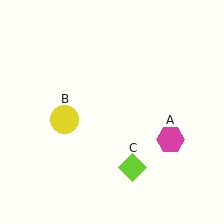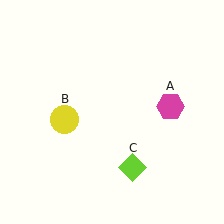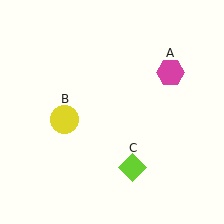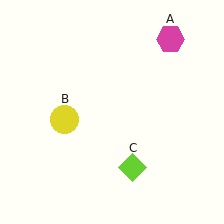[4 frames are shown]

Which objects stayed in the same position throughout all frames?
Yellow circle (object B) and lime diamond (object C) remained stationary.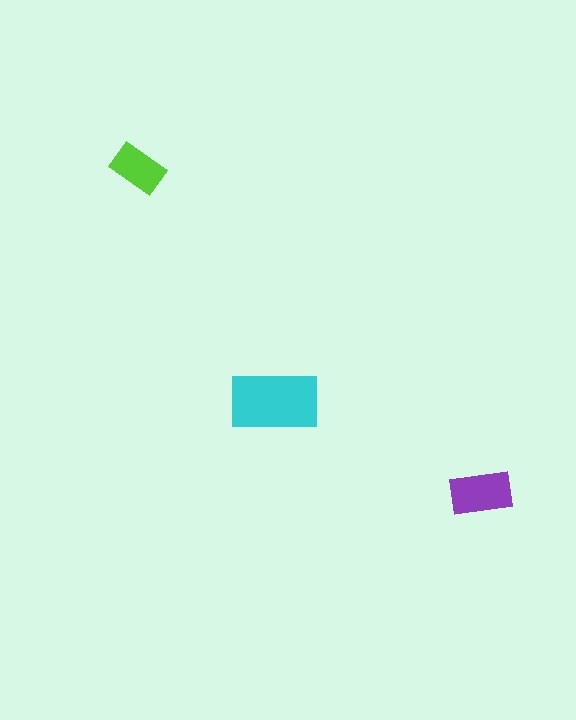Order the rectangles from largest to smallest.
the cyan one, the purple one, the lime one.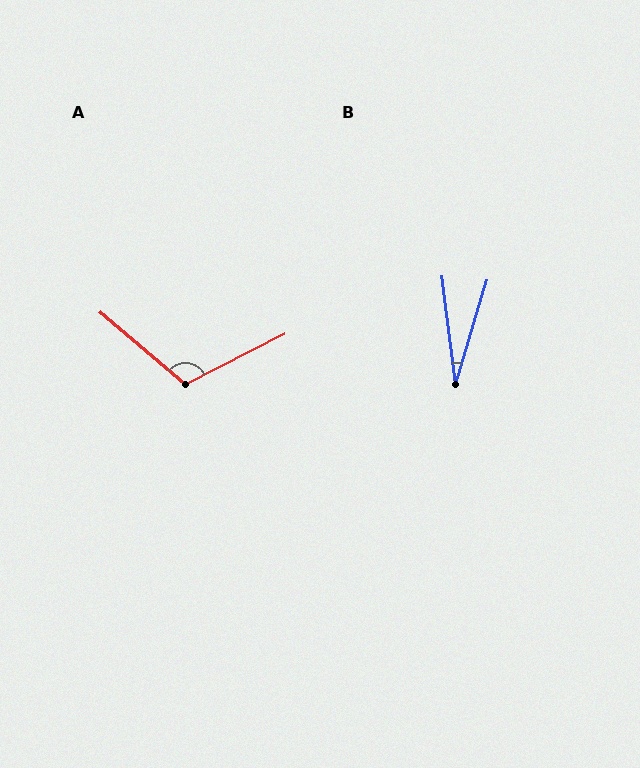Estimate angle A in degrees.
Approximately 113 degrees.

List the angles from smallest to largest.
B (24°), A (113°).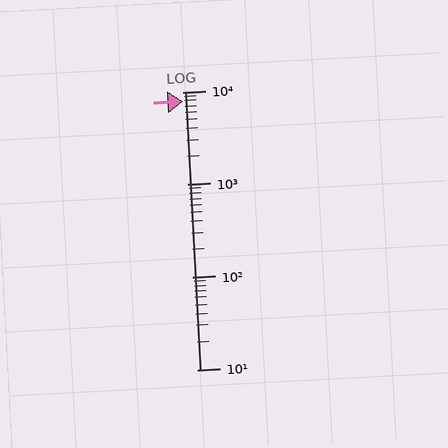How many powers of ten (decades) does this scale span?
The scale spans 3 decades, from 10 to 10000.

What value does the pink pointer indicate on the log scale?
The pointer indicates approximately 7900.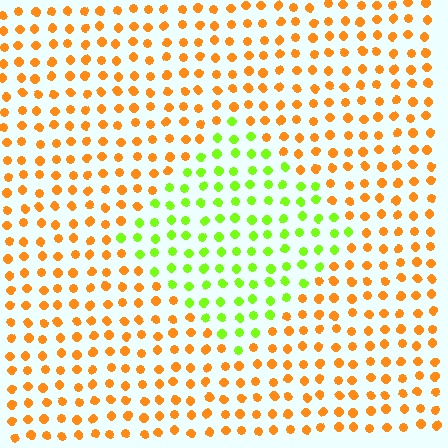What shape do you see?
I see a diamond.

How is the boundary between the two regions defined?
The boundary is defined purely by a slight shift in hue (about 65 degrees). Spacing, size, and orientation are identical on both sides.